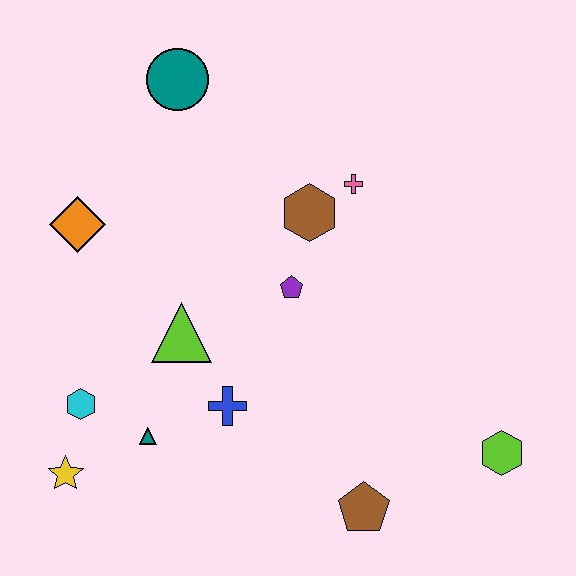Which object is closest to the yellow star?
The cyan hexagon is closest to the yellow star.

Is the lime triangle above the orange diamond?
No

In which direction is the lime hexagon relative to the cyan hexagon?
The lime hexagon is to the right of the cyan hexagon.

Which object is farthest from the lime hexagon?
The teal circle is farthest from the lime hexagon.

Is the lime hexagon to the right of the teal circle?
Yes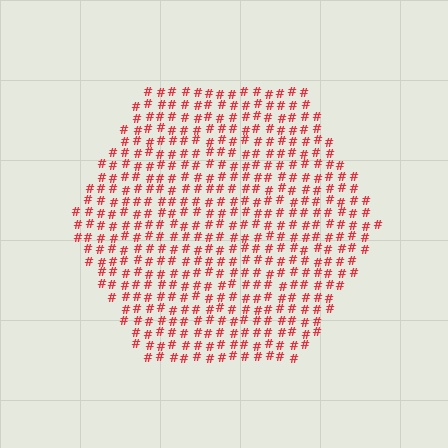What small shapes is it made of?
It is made of small hash symbols.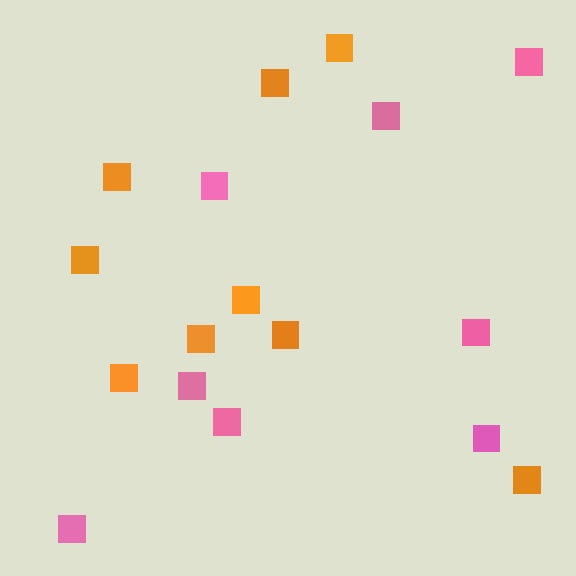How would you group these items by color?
There are 2 groups: one group of pink squares (8) and one group of orange squares (9).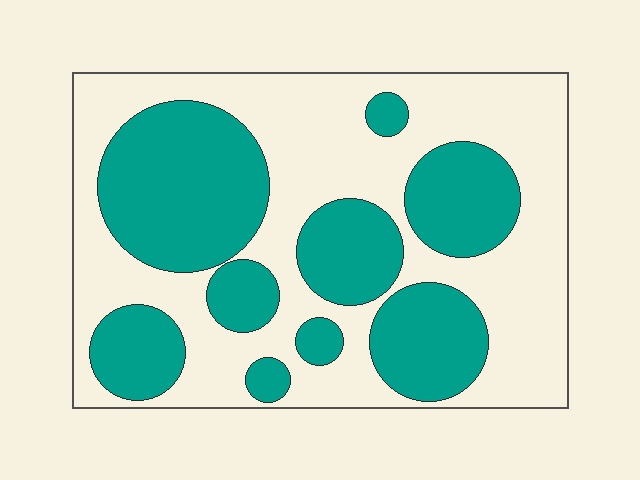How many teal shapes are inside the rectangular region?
9.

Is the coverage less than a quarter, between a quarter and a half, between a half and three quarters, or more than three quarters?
Between a quarter and a half.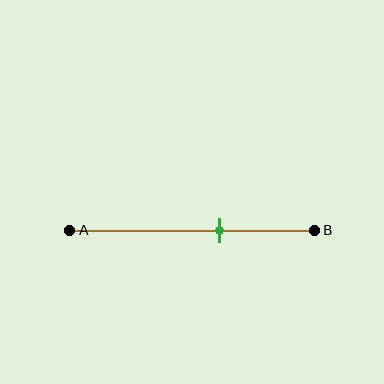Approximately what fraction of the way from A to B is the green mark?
The green mark is approximately 60% of the way from A to B.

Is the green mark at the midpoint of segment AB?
No, the mark is at about 60% from A, not at the 50% midpoint.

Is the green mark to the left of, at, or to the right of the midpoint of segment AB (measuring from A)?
The green mark is to the right of the midpoint of segment AB.